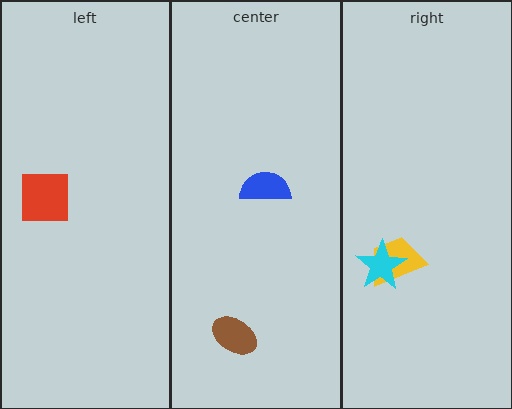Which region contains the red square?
The left region.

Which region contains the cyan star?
The right region.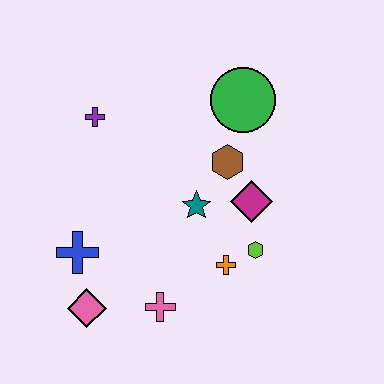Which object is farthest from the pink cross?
The green circle is farthest from the pink cross.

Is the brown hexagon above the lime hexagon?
Yes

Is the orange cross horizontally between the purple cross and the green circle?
Yes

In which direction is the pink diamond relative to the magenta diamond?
The pink diamond is to the left of the magenta diamond.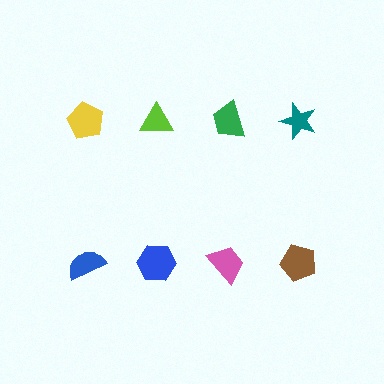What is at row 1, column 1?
A yellow pentagon.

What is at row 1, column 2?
A lime triangle.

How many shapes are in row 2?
4 shapes.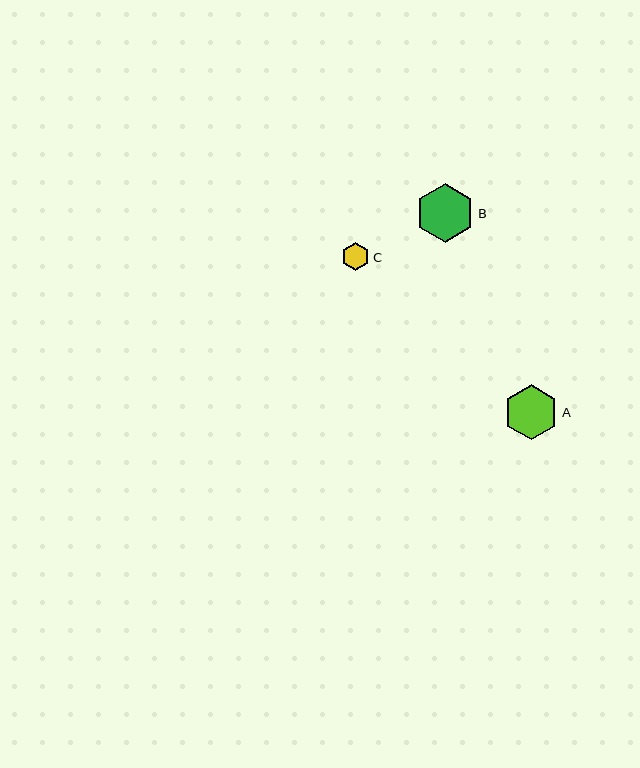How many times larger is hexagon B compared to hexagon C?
Hexagon B is approximately 2.1 times the size of hexagon C.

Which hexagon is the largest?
Hexagon B is the largest with a size of approximately 59 pixels.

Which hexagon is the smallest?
Hexagon C is the smallest with a size of approximately 28 pixels.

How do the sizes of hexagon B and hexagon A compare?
Hexagon B and hexagon A are approximately the same size.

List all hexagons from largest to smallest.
From largest to smallest: B, A, C.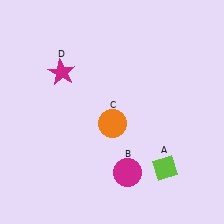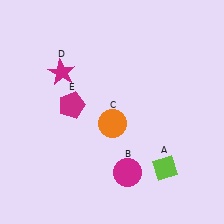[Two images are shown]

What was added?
A magenta pentagon (E) was added in Image 2.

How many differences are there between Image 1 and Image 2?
There is 1 difference between the two images.